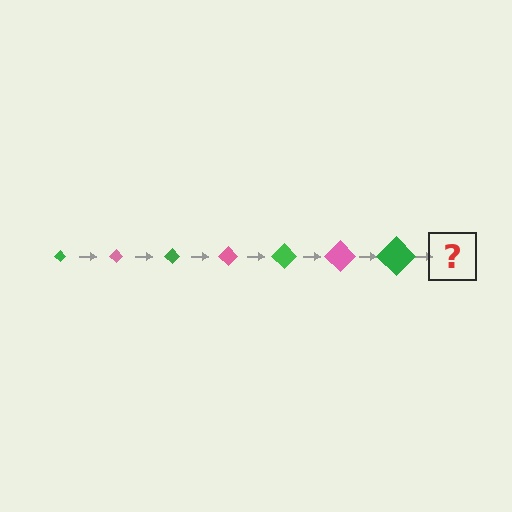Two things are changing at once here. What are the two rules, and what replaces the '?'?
The two rules are that the diamond grows larger each step and the color cycles through green and pink. The '?' should be a pink diamond, larger than the previous one.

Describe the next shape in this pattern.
It should be a pink diamond, larger than the previous one.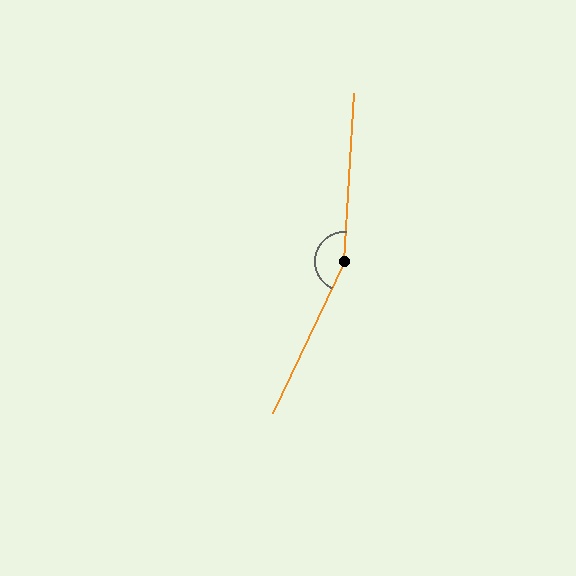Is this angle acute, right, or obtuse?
It is obtuse.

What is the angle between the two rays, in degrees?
Approximately 158 degrees.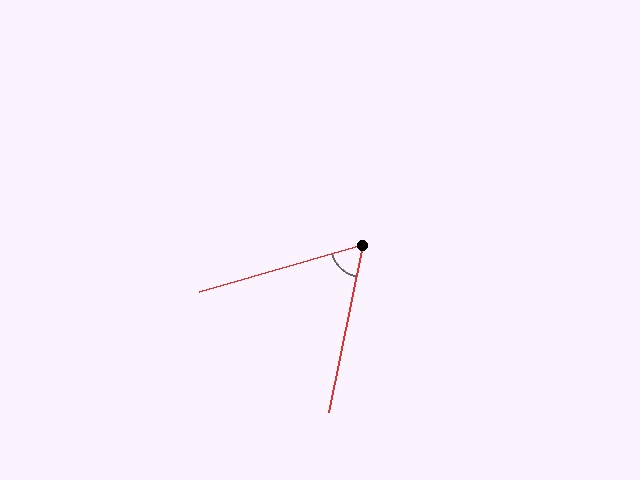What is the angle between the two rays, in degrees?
Approximately 63 degrees.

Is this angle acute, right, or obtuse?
It is acute.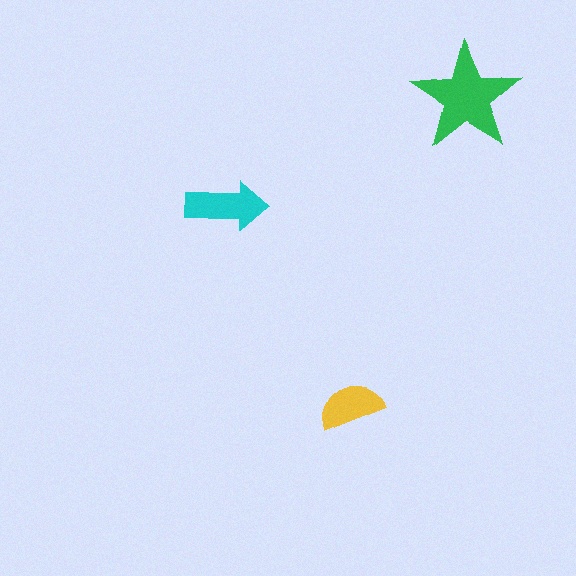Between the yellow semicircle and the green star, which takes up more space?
The green star.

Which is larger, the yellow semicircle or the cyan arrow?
The cyan arrow.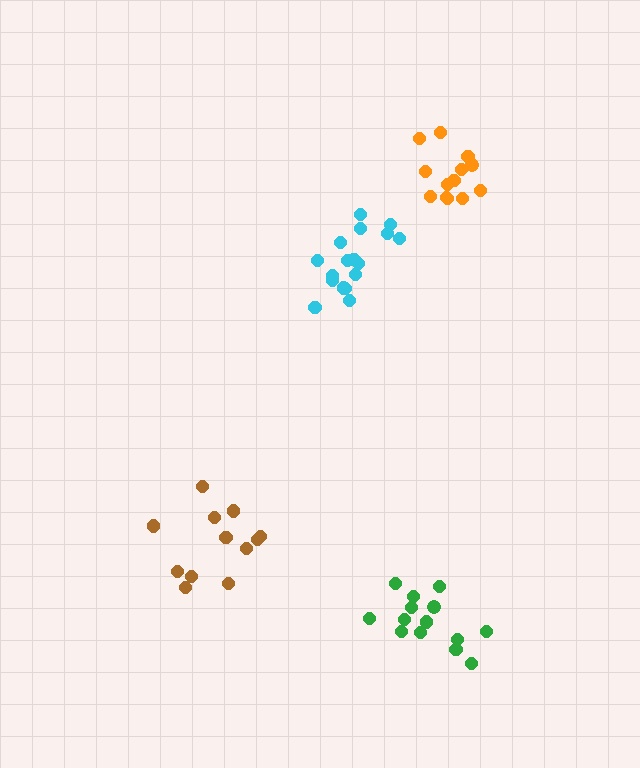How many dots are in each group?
Group 1: 12 dots, Group 2: 13 dots, Group 3: 17 dots, Group 4: 14 dots (56 total).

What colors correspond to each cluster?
The clusters are colored: brown, orange, cyan, green.